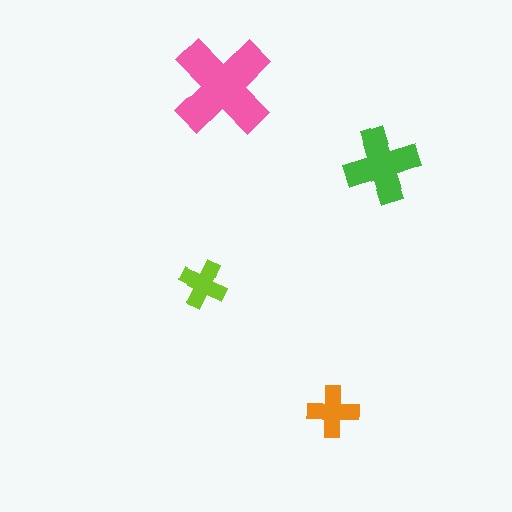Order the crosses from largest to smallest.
the pink one, the green one, the orange one, the lime one.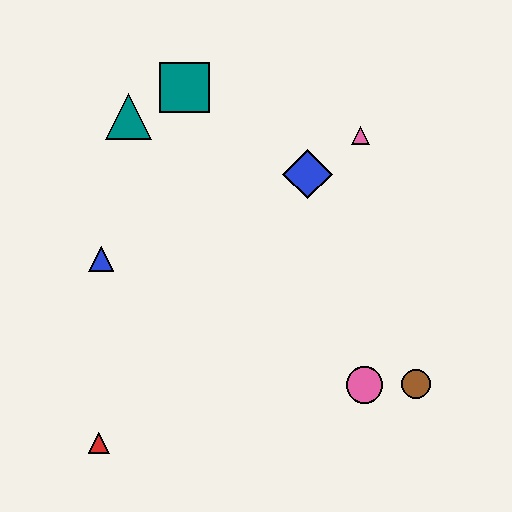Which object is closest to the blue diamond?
The pink triangle is closest to the blue diamond.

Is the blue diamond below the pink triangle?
Yes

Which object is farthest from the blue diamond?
The red triangle is farthest from the blue diamond.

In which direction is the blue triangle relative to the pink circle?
The blue triangle is to the left of the pink circle.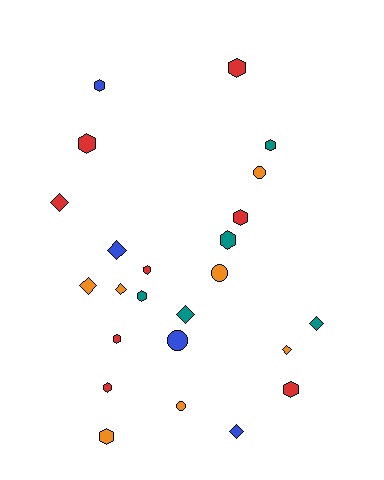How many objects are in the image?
There are 24 objects.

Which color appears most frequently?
Red, with 8 objects.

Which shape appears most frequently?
Hexagon, with 12 objects.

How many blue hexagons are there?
There is 1 blue hexagon.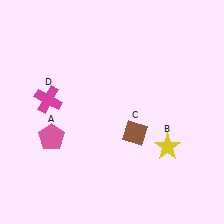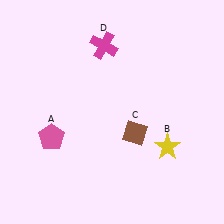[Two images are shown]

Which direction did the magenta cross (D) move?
The magenta cross (D) moved right.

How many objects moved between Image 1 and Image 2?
1 object moved between the two images.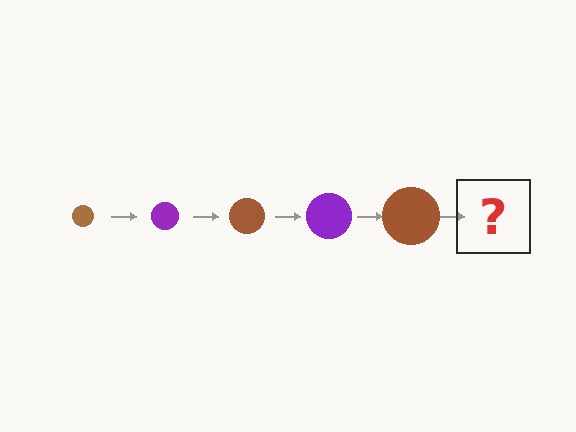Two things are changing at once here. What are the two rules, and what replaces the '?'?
The two rules are that the circle grows larger each step and the color cycles through brown and purple. The '?' should be a purple circle, larger than the previous one.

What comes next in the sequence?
The next element should be a purple circle, larger than the previous one.